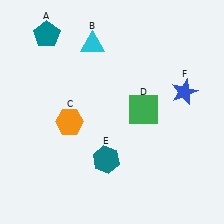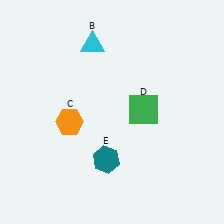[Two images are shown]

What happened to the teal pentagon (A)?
The teal pentagon (A) was removed in Image 2. It was in the top-left area of Image 1.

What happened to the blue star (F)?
The blue star (F) was removed in Image 2. It was in the top-right area of Image 1.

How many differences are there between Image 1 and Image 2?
There are 2 differences between the two images.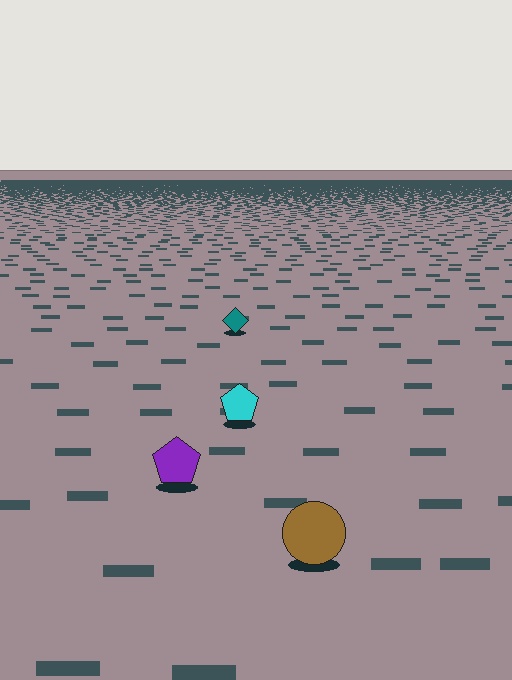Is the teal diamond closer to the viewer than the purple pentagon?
No. The purple pentagon is closer — you can tell from the texture gradient: the ground texture is coarser near it.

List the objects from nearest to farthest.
From nearest to farthest: the brown circle, the purple pentagon, the cyan pentagon, the teal diamond.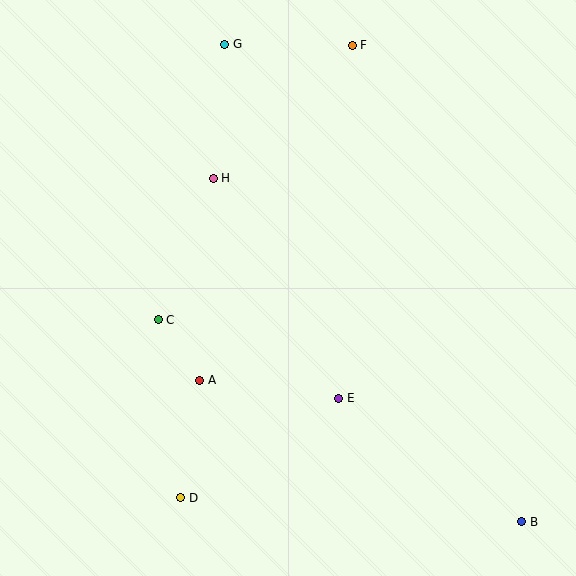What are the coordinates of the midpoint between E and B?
The midpoint between E and B is at (430, 460).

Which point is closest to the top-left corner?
Point G is closest to the top-left corner.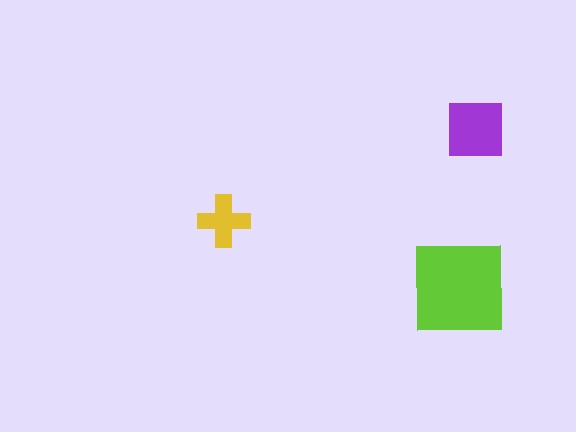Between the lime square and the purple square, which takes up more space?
The lime square.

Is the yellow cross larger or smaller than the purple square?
Smaller.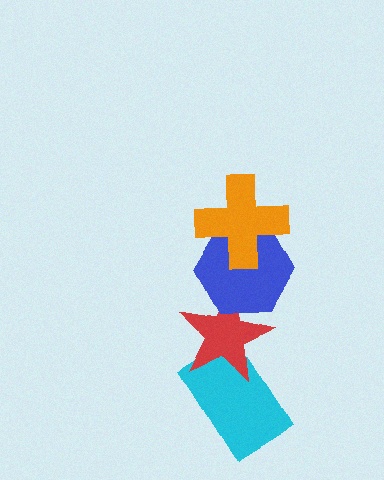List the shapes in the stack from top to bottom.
From top to bottom: the orange cross, the blue hexagon, the red star, the cyan rectangle.